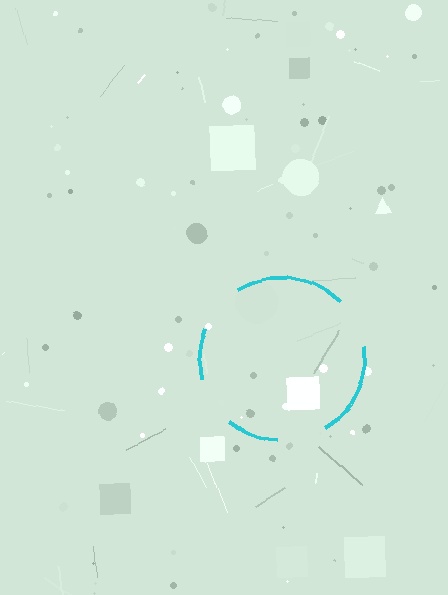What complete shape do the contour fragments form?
The contour fragments form a circle.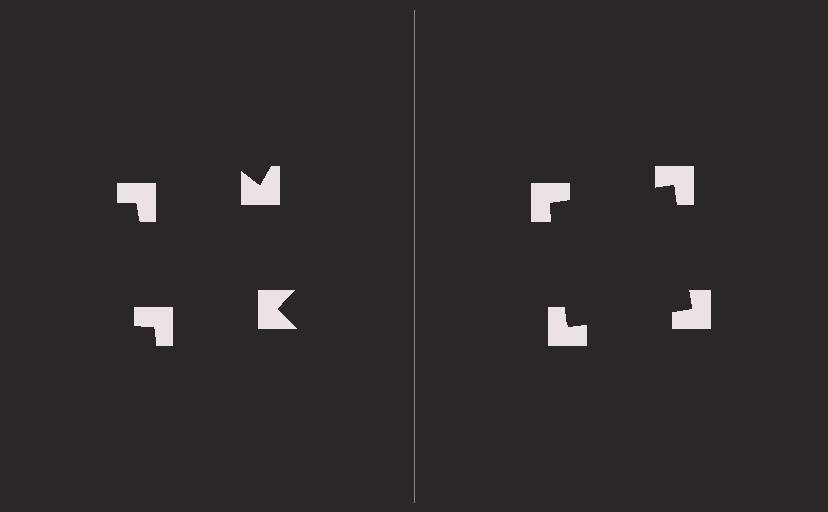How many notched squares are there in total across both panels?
8 — 4 on each side.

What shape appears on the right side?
An illusory square.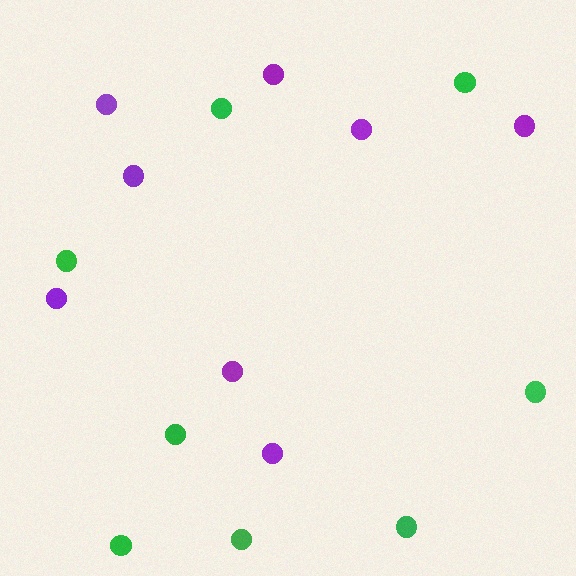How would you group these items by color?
There are 2 groups: one group of purple circles (8) and one group of green circles (8).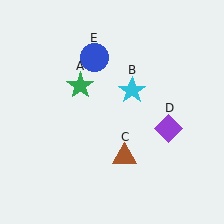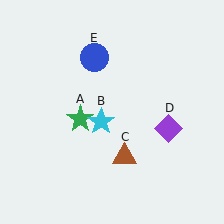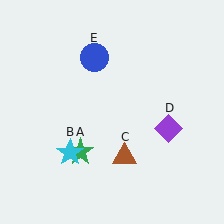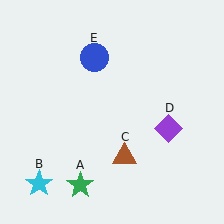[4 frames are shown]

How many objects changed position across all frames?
2 objects changed position: green star (object A), cyan star (object B).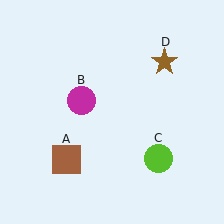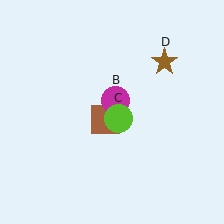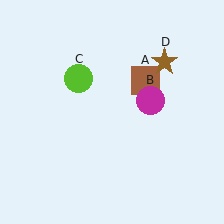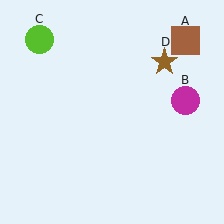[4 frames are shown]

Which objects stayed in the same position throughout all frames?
Brown star (object D) remained stationary.